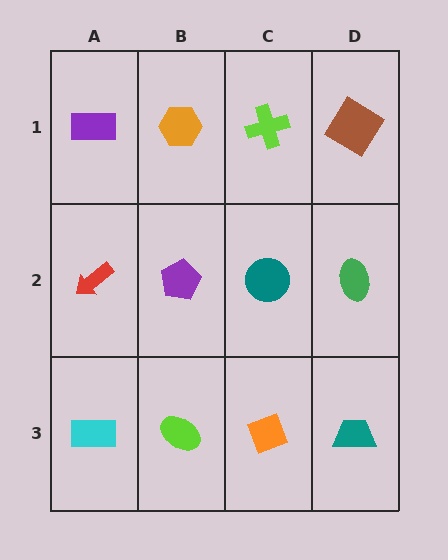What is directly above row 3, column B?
A purple pentagon.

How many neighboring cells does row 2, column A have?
3.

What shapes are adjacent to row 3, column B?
A purple pentagon (row 2, column B), a cyan rectangle (row 3, column A), an orange diamond (row 3, column C).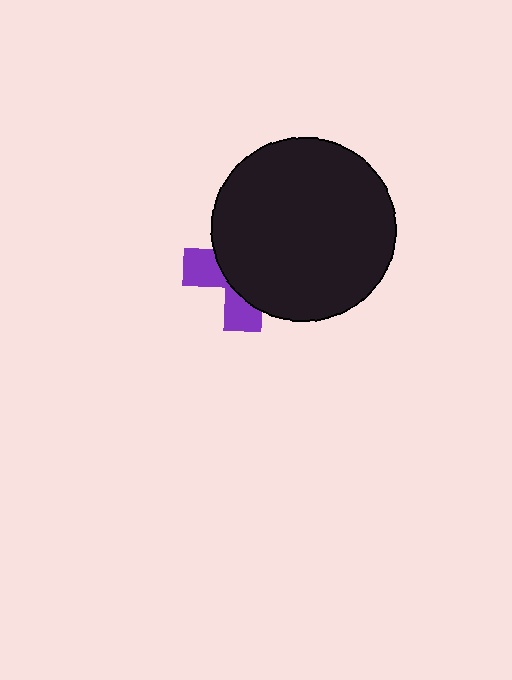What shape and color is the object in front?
The object in front is a black circle.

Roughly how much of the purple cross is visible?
A small part of it is visible (roughly 33%).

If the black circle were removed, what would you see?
You would see the complete purple cross.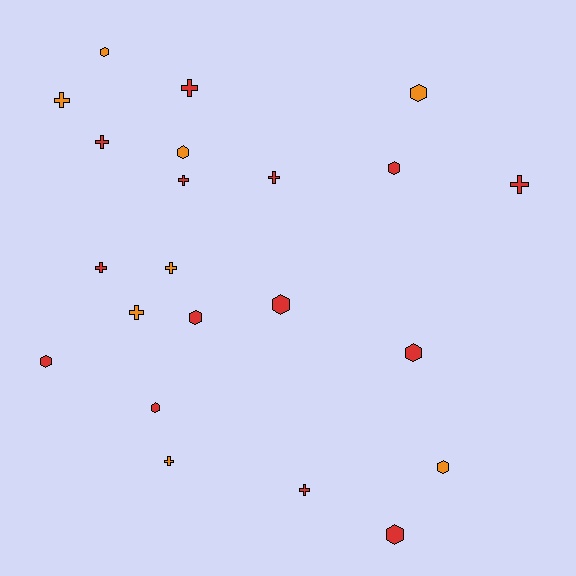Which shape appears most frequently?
Hexagon, with 11 objects.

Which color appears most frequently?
Red, with 14 objects.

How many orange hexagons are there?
There are 4 orange hexagons.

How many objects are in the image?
There are 22 objects.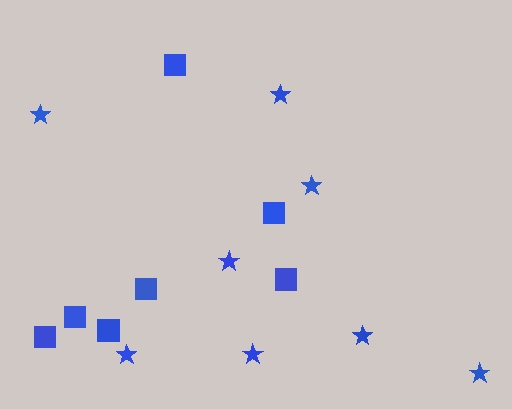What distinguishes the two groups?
There are 2 groups: one group of stars (8) and one group of squares (7).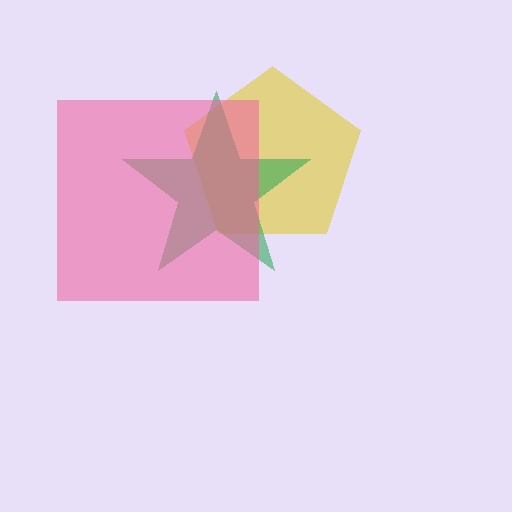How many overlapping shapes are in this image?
There are 3 overlapping shapes in the image.